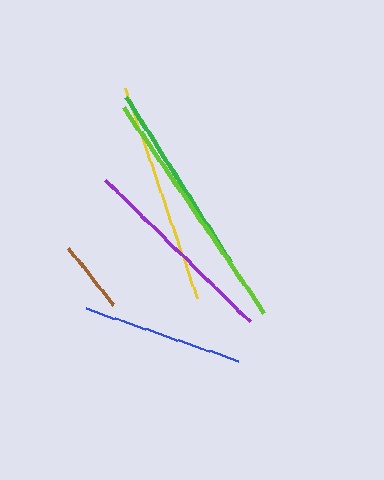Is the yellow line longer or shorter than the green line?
The yellow line is longer than the green line.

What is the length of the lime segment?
The lime segment is approximately 249 pixels long.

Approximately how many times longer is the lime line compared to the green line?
The lime line is approximately 1.3 times the length of the green line.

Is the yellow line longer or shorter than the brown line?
The yellow line is longer than the brown line.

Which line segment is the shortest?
The brown line is the shortest at approximately 73 pixels.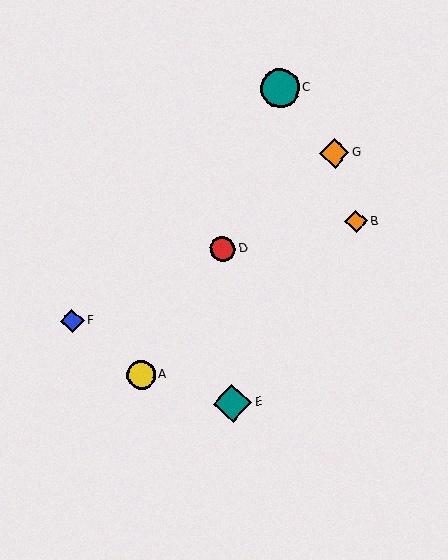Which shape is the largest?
The teal circle (labeled C) is the largest.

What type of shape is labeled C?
Shape C is a teal circle.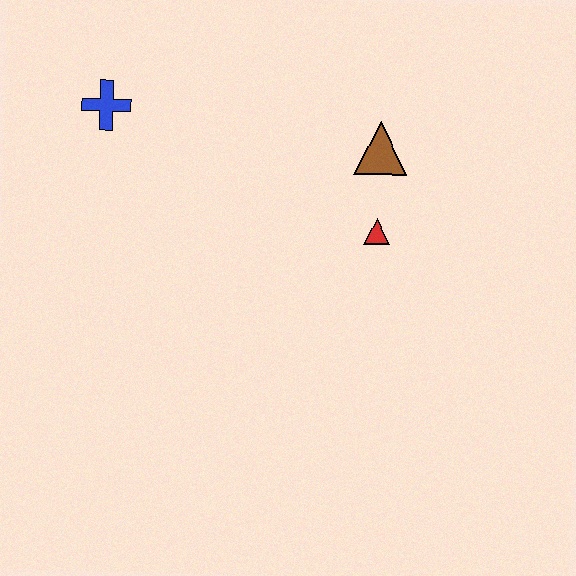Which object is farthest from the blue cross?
The red triangle is farthest from the blue cross.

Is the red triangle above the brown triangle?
No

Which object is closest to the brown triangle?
The red triangle is closest to the brown triangle.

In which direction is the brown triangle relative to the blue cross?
The brown triangle is to the right of the blue cross.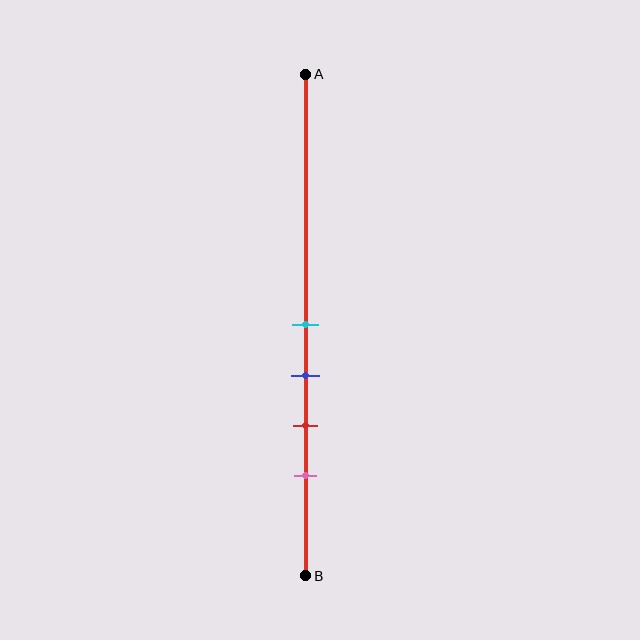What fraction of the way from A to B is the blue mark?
The blue mark is approximately 60% (0.6) of the way from A to B.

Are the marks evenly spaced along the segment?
Yes, the marks are approximately evenly spaced.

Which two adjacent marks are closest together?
The cyan and blue marks are the closest adjacent pair.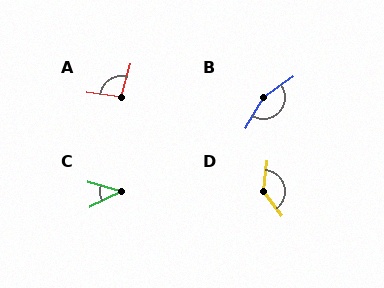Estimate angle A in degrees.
Approximately 99 degrees.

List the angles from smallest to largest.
C (41°), A (99°), D (137°), B (155°).